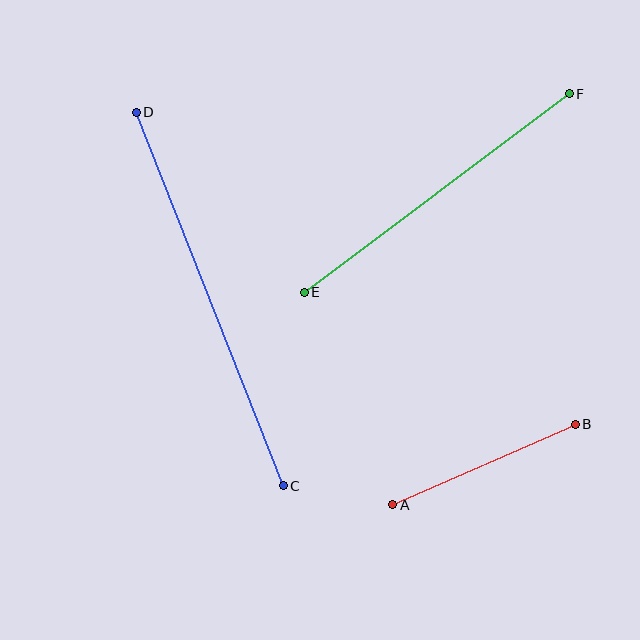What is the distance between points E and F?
The distance is approximately 331 pixels.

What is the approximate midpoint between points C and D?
The midpoint is at approximately (210, 299) pixels.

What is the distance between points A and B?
The distance is approximately 199 pixels.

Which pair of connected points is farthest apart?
Points C and D are farthest apart.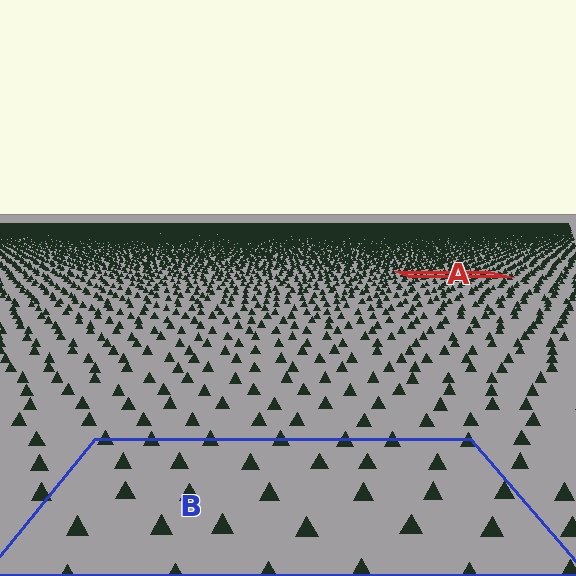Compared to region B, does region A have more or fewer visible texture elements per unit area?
Region A has more texture elements per unit area — they are packed more densely because it is farther away.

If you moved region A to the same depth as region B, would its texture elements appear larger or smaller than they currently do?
They would appear larger. At a closer depth, the same texture elements are projected at a bigger on-screen size.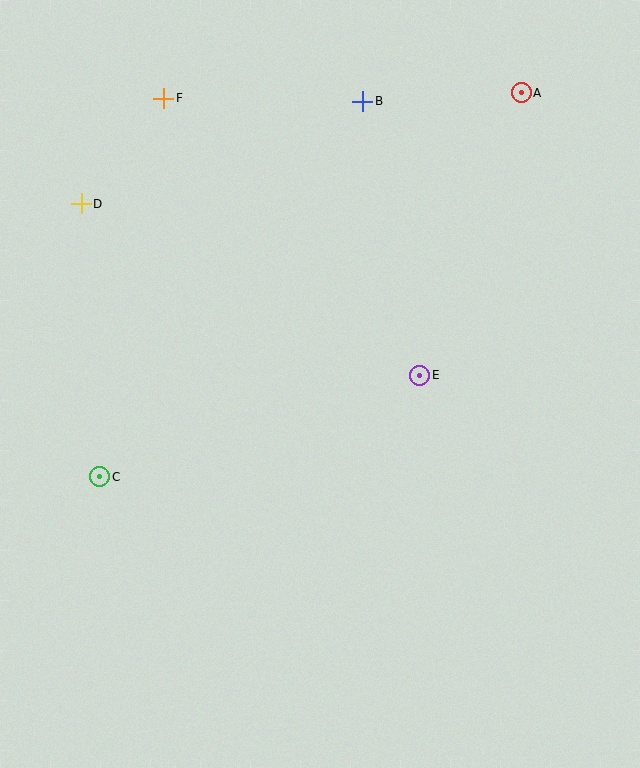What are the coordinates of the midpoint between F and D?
The midpoint between F and D is at (123, 151).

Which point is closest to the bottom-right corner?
Point E is closest to the bottom-right corner.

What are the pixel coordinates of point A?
Point A is at (521, 93).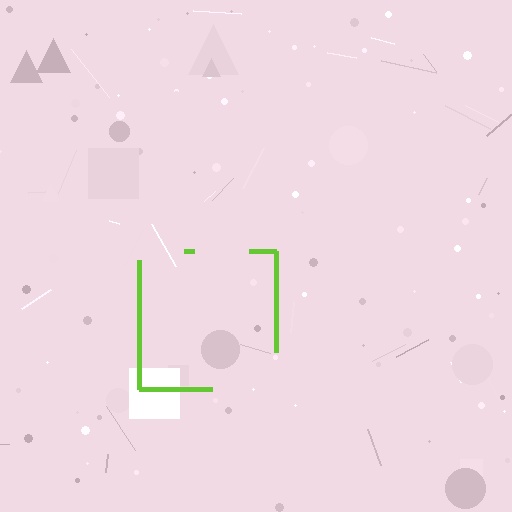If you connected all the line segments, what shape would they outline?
They would outline a square.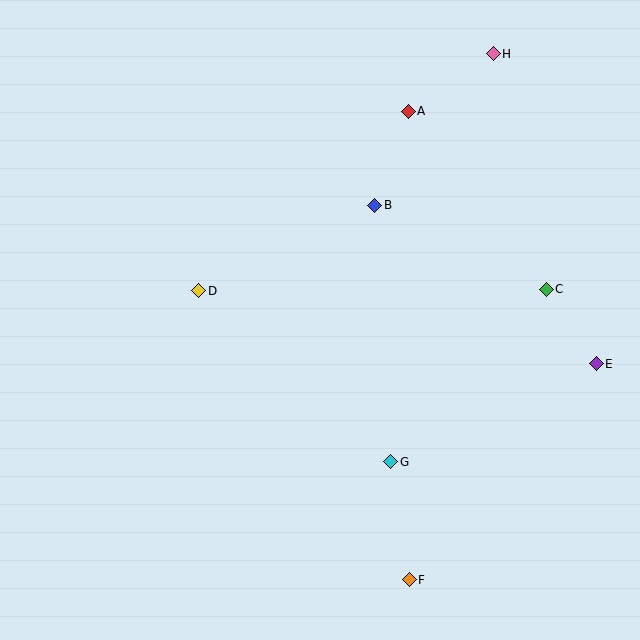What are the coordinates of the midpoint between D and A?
The midpoint between D and A is at (303, 201).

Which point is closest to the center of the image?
Point D at (199, 291) is closest to the center.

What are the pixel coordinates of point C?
Point C is at (546, 289).